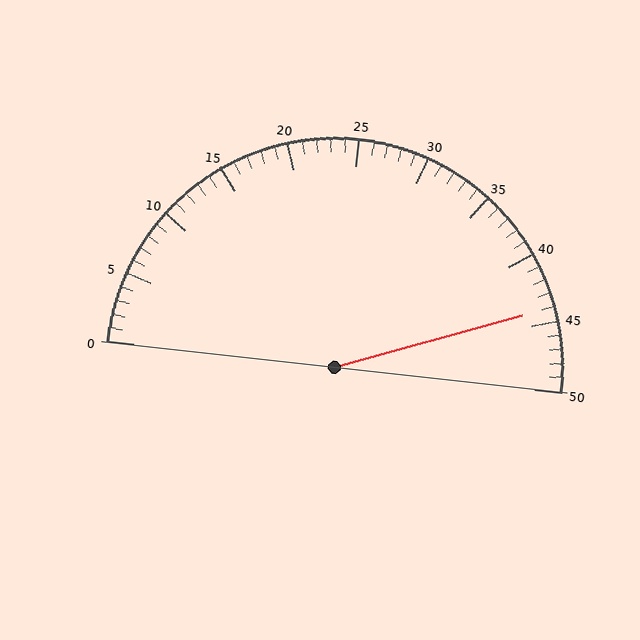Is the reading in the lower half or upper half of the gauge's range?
The reading is in the upper half of the range (0 to 50).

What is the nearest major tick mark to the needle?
The nearest major tick mark is 45.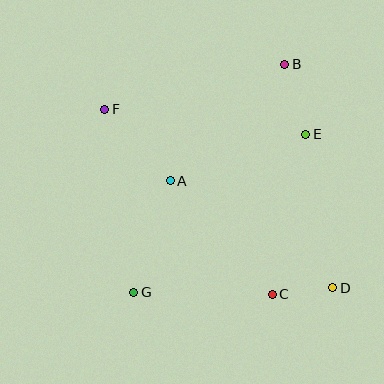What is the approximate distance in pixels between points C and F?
The distance between C and F is approximately 249 pixels.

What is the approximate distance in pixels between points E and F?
The distance between E and F is approximately 202 pixels.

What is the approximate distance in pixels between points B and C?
The distance between B and C is approximately 230 pixels.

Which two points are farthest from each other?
Points D and F are farthest from each other.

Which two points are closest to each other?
Points C and D are closest to each other.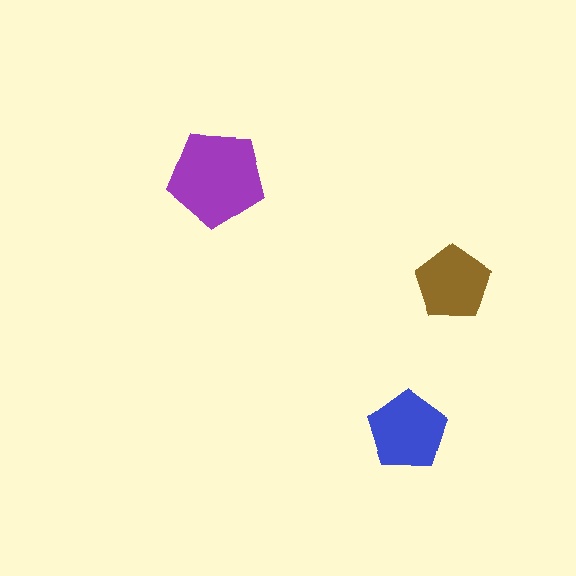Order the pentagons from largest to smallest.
the purple one, the blue one, the brown one.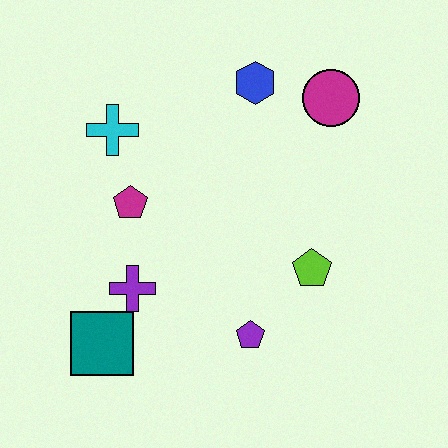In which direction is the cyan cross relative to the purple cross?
The cyan cross is above the purple cross.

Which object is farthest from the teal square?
The magenta circle is farthest from the teal square.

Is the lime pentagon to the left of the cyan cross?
No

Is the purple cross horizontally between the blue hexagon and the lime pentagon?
No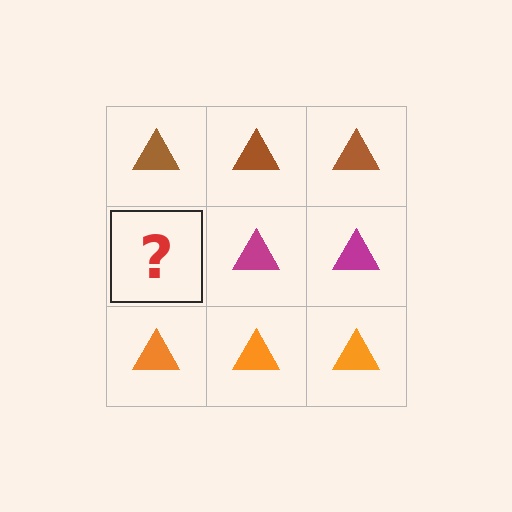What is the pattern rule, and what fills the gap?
The rule is that each row has a consistent color. The gap should be filled with a magenta triangle.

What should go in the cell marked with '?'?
The missing cell should contain a magenta triangle.